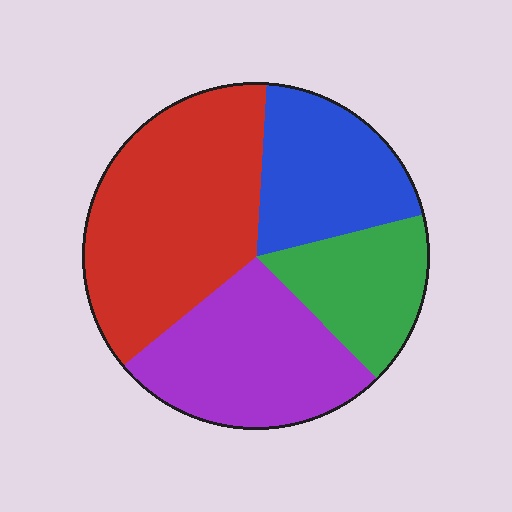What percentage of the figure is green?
Green takes up about one sixth (1/6) of the figure.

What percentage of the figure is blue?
Blue covers roughly 20% of the figure.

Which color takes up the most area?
Red, at roughly 35%.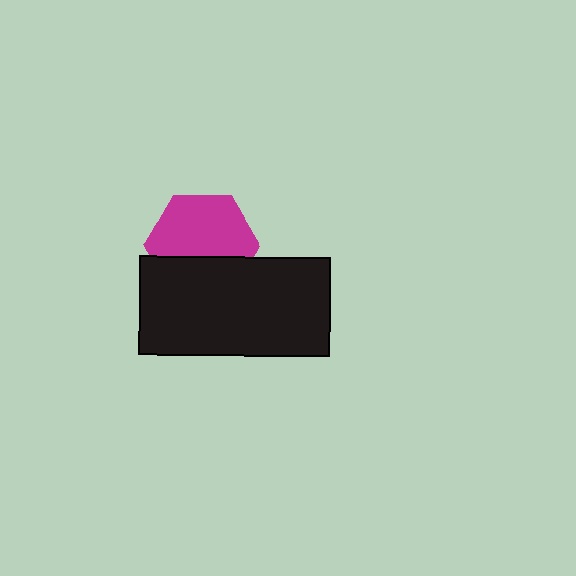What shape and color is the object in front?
The object in front is a black rectangle.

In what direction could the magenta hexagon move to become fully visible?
The magenta hexagon could move up. That would shift it out from behind the black rectangle entirely.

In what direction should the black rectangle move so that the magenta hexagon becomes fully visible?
The black rectangle should move down. That is the shortest direction to clear the overlap and leave the magenta hexagon fully visible.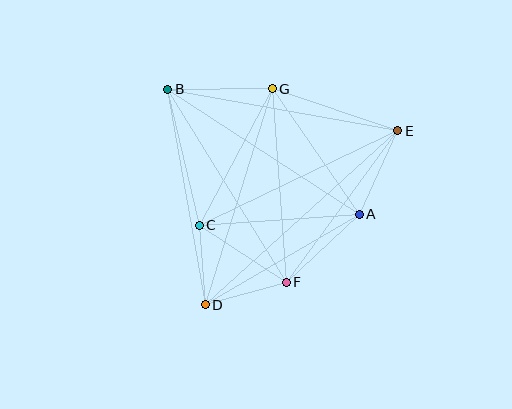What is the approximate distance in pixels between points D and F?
The distance between D and F is approximately 84 pixels.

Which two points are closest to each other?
Points C and D are closest to each other.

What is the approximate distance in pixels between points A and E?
The distance between A and E is approximately 92 pixels.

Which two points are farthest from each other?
Points D and E are farthest from each other.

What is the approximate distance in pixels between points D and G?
The distance between D and G is approximately 226 pixels.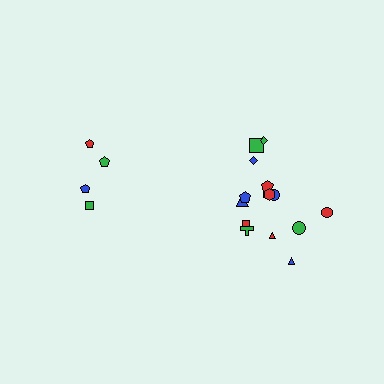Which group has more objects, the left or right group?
The right group.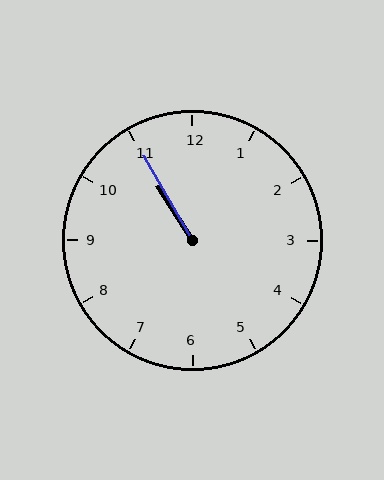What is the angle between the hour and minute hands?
Approximately 2 degrees.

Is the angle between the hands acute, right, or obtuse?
It is acute.